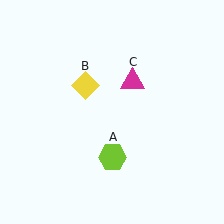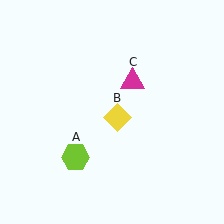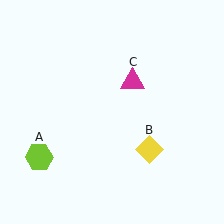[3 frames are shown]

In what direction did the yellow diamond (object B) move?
The yellow diamond (object B) moved down and to the right.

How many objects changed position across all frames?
2 objects changed position: lime hexagon (object A), yellow diamond (object B).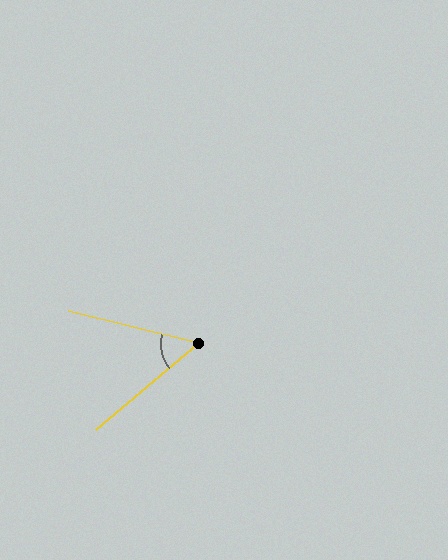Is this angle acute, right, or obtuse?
It is acute.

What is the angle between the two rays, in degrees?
Approximately 54 degrees.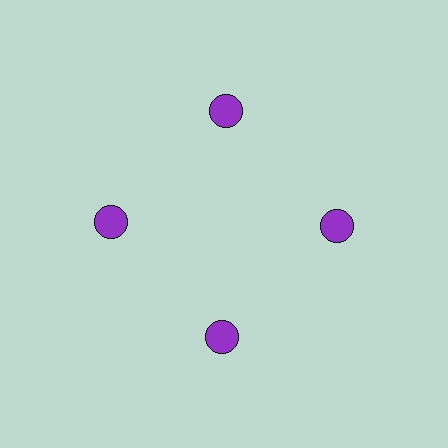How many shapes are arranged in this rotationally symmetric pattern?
There are 4 shapes, arranged in 4 groups of 1.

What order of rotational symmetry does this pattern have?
This pattern has 4-fold rotational symmetry.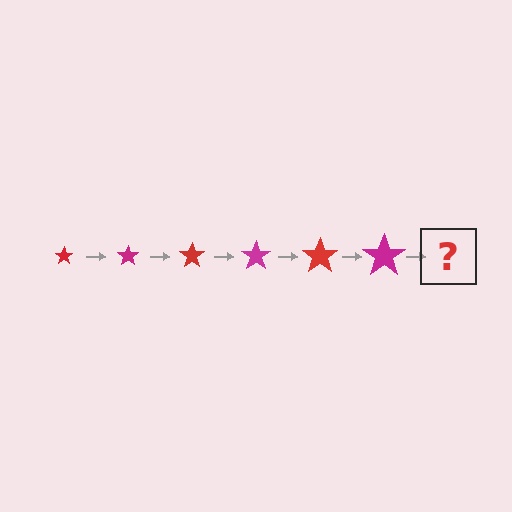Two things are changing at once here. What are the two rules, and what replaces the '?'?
The two rules are that the star grows larger each step and the color cycles through red and magenta. The '?' should be a red star, larger than the previous one.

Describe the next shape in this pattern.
It should be a red star, larger than the previous one.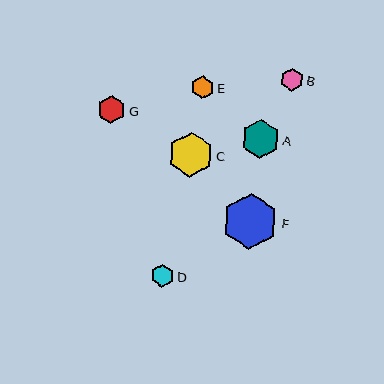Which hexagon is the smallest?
Hexagon E is the smallest with a size of approximately 23 pixels.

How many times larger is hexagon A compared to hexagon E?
Hexagon A is approximately 1.7 times the size of hexagon E.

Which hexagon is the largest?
Hexagon F is the largest with a size of approximately 56 pixels.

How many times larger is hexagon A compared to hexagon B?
Hexagon A is approximately 1.7 times the size of hexagon B.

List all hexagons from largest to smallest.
From largest to smallest: F, C, A, G, D, B, E.